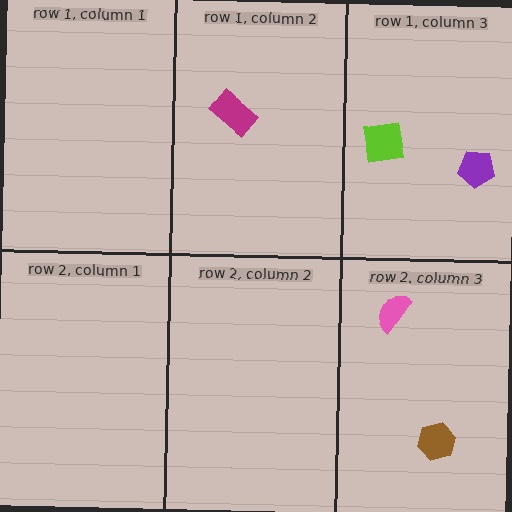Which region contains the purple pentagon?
The row 1, column 3 region.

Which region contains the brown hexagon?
The row 2, column 3 region.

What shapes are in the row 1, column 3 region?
The purple pentagon, the lime square.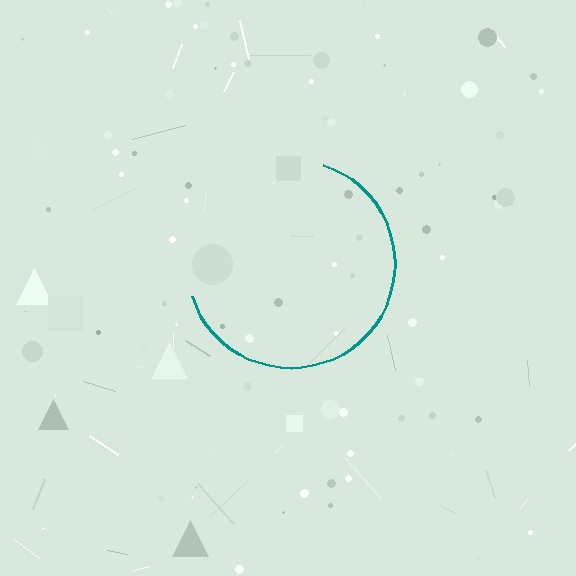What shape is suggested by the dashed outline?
The dashed outline suggests a circle.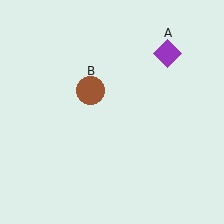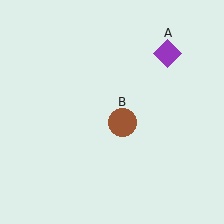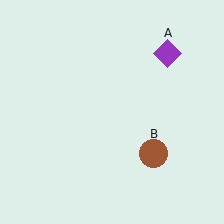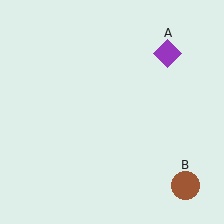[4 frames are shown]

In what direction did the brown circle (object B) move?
The brown circle (object B) moved down and to the right.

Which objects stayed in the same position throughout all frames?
Purple diamond (object A) remained stationary.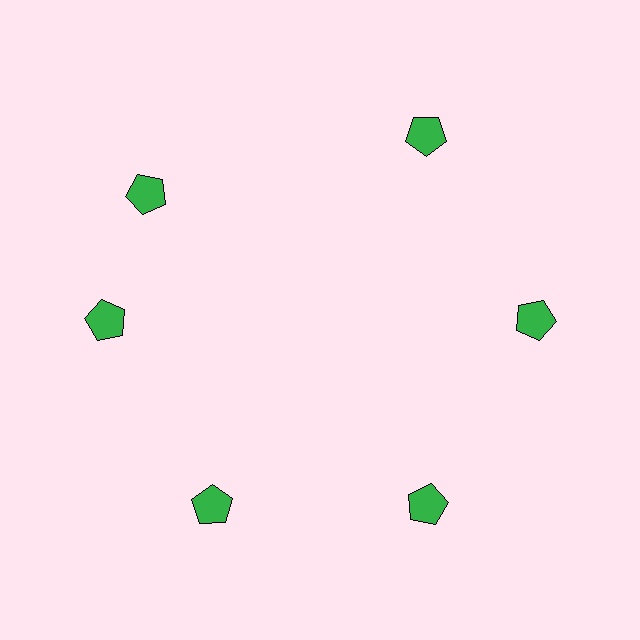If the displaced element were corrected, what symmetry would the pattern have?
It would have 6-fold rotational symmetry — the pattern would map onto itself every 60 degrees.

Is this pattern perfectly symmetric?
No. The 6 green pentagons are arranged in a ring, but one element near the 11 o'clock position is rotated out of alignment along the ring, breaking the 6-fold rotational symmetry.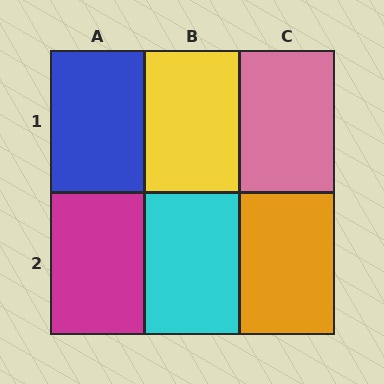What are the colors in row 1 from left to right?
Blue, yellow, pink.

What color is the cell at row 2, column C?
Orange.